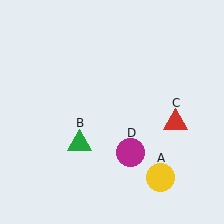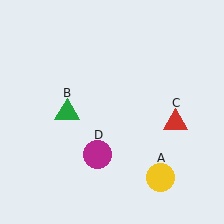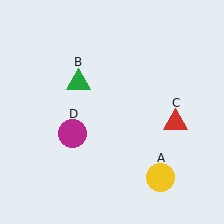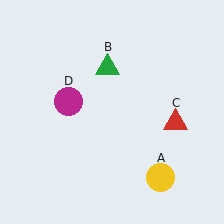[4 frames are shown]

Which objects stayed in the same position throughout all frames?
Yellow circle (object A) and red triangle (object C) remained stationary.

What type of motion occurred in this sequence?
The green triangle (object B), magenta circle (object D) rotated clockwise around the center of the scene.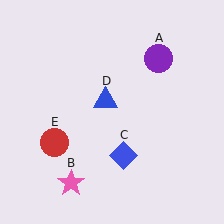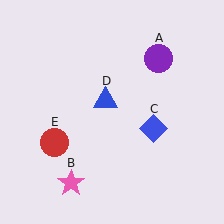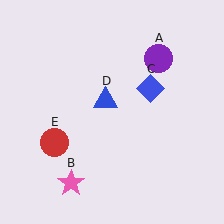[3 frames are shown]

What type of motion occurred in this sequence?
The blue diamond (object C) rotated counterclockwise around the center of the scene.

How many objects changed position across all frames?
1 object changed position: blue diamond (object C).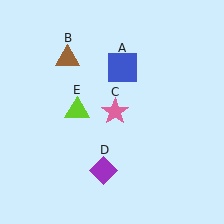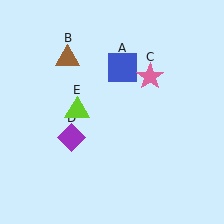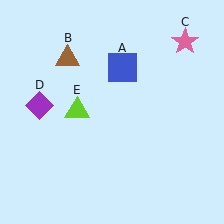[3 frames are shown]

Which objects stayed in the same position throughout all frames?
Blue square (object A) and brown triangle (object B) and lime triangle (object E) remained stationary.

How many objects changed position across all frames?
2 objects changed position: pink star (object C), purple diamond (object D).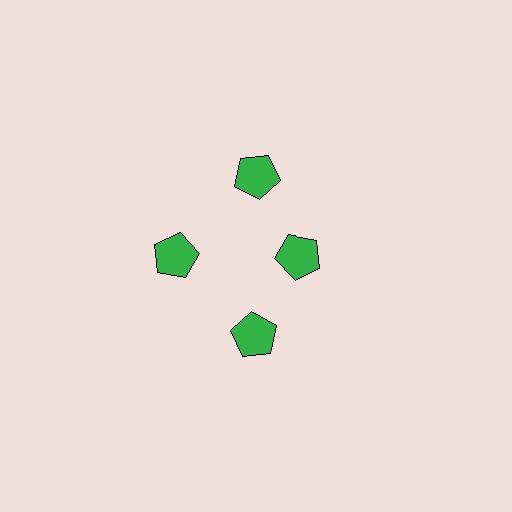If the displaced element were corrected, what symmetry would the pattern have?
It would have 4-fold rotational symmetry — the pattern would map onto itself every 90 degrees.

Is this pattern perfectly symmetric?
No. The 4 green pentagons are arranged in a ring, but one element near the 3 o'clock position is pulled inward toward the center, breaking the 4-fold rotational symmetry.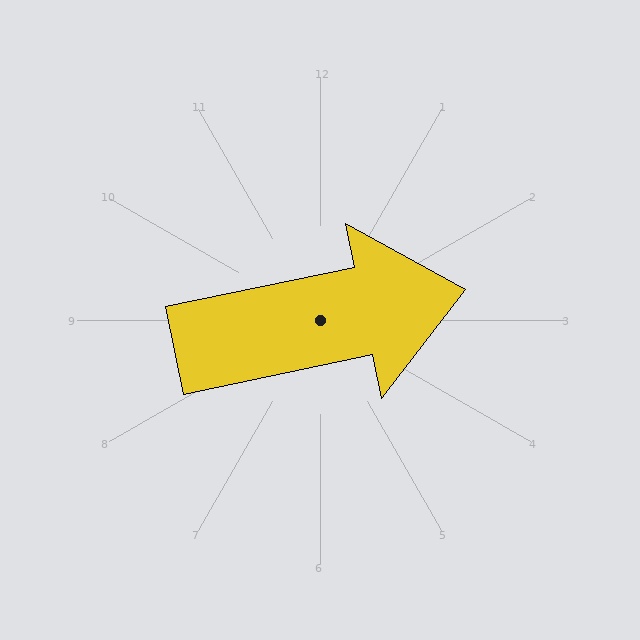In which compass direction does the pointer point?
East.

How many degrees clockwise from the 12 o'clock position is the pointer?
Approximately 78 degrees.